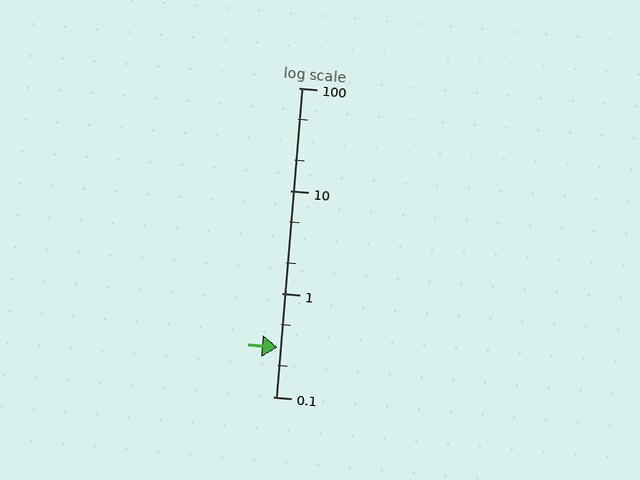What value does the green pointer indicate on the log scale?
The pointer indicates approximately 0.3.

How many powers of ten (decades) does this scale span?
The scale spans 3 decades, from 0.1 to 100.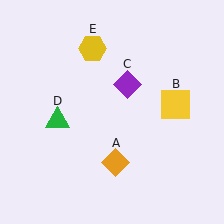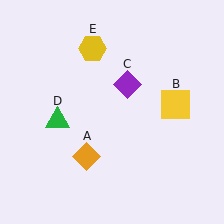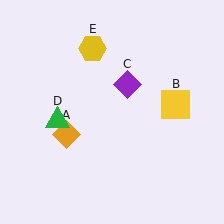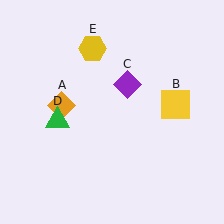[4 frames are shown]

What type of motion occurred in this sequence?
The orange diamond (object A) rotated clockwise around the center of the scene.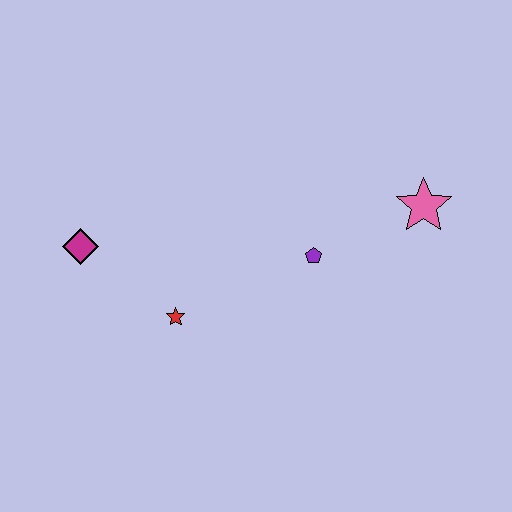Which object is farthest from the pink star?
The magenta diamond is farthest from the pink star.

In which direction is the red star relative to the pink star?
The red star is to the left of the pink star.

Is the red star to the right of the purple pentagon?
No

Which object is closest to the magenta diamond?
The red star is closest to the magenta diamond.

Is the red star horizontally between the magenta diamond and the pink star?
Yes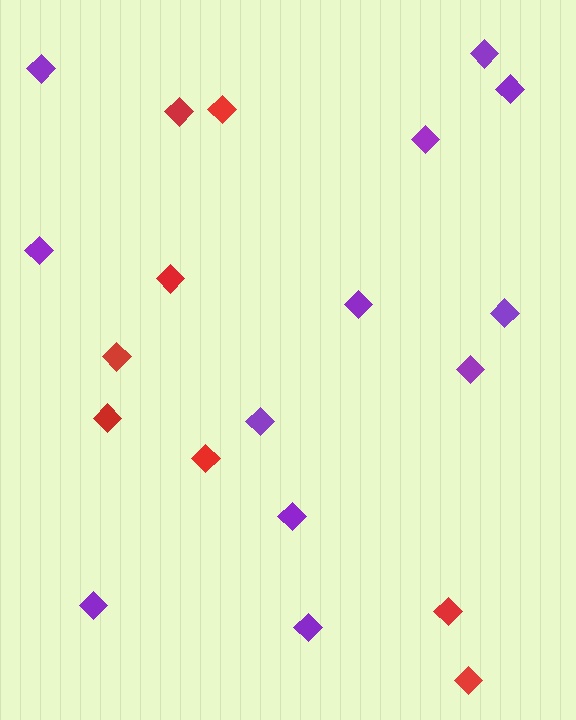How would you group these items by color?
There are 2 groups: one group of red diamonds (8) and one group of purple diamonds (12).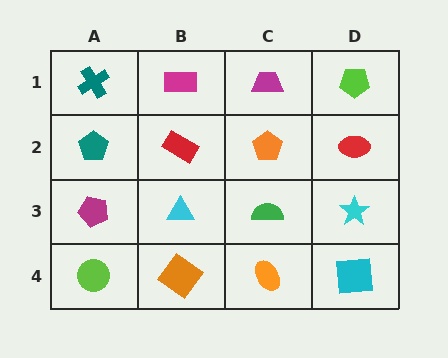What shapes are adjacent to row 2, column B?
A magenta rectangle (row 1, column B), a cyan triangle (row 3, column B), a teal pentagon (row 2, column A), an orange pentagon (row 2, column C).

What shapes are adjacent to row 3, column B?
A red rectangle (row 2, column B), an orange diamond (row 4, column B), a magenta pentagon (row 3, column A), a green semicircle (row 3, column C).